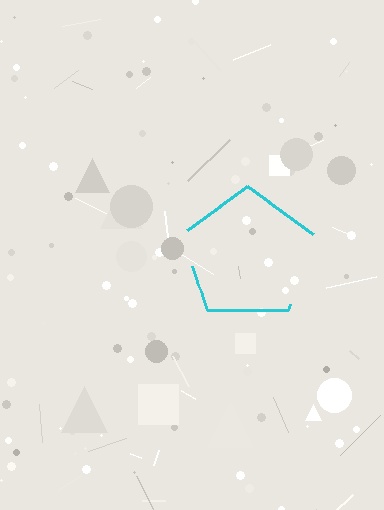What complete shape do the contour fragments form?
The contour fragments form a pentagon.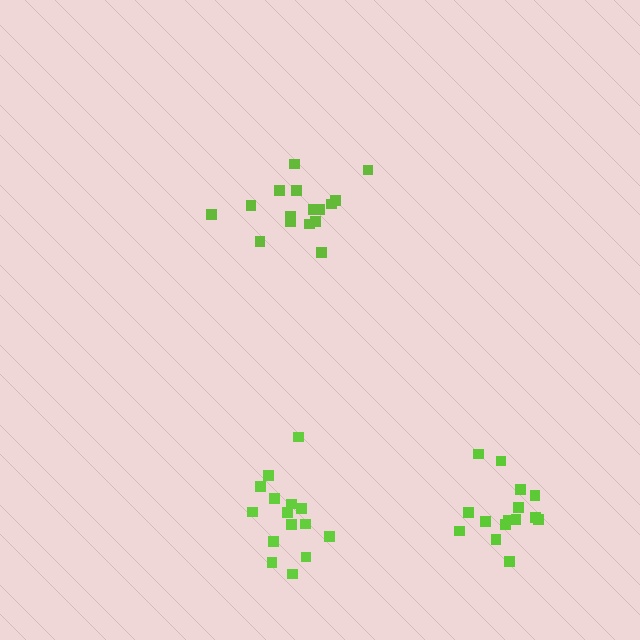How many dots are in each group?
Group 1: 16 dots, Group 2: 16 dots, Group 3: 15 dots (47 total).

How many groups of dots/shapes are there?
There are 3 groups.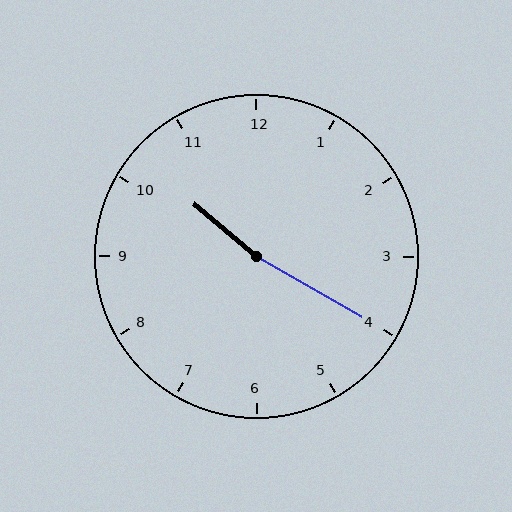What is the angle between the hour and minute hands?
Approximately 170 degrees.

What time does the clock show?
10:20.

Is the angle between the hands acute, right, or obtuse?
It is obtuse.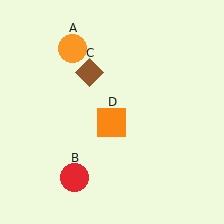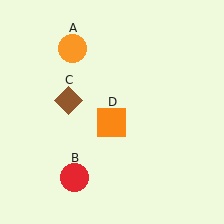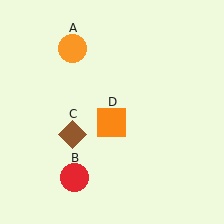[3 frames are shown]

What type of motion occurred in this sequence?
The brown diamond (object C) rotated counterclockwise around the center of the scene.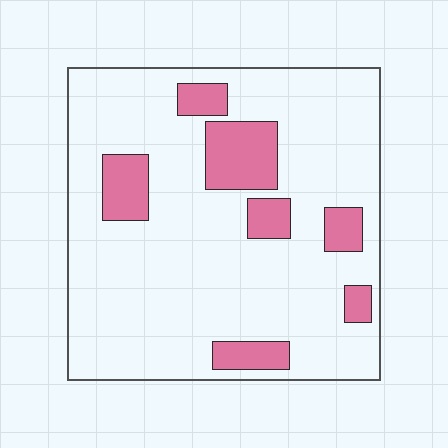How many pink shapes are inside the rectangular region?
7.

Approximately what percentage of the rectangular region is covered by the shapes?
Approximately 15%.